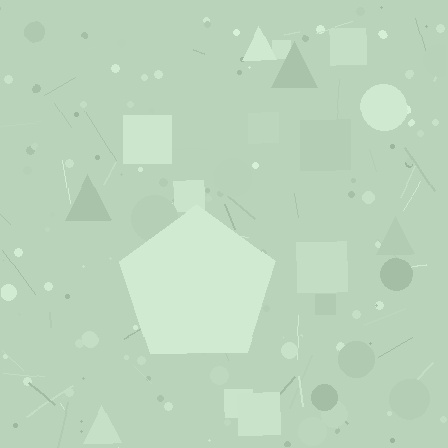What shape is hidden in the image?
A pentagon is hidden in the image.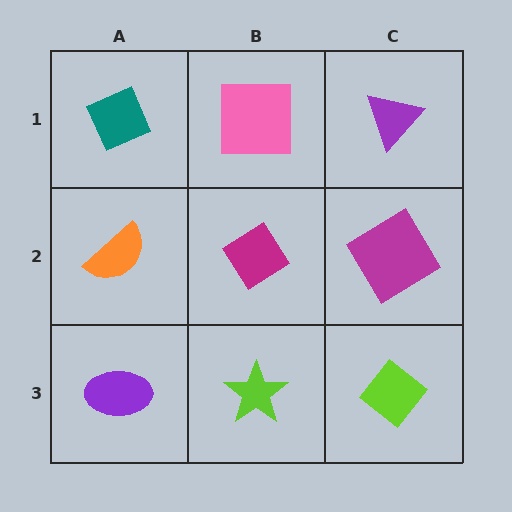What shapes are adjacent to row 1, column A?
An orange semicircle (row 2, column A), a pink square (row 1, column B).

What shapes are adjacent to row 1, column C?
A magenta diamond (row 2, column C), a pink square (row 1, column B).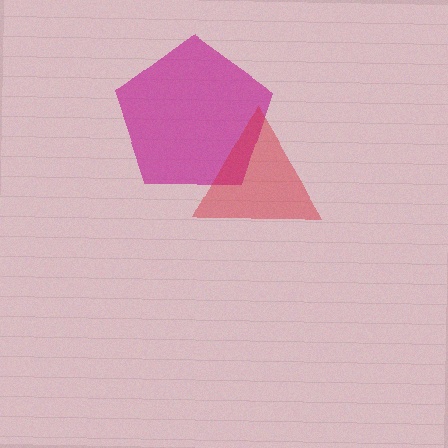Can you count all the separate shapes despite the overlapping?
Yes, there are 2 separate shapes.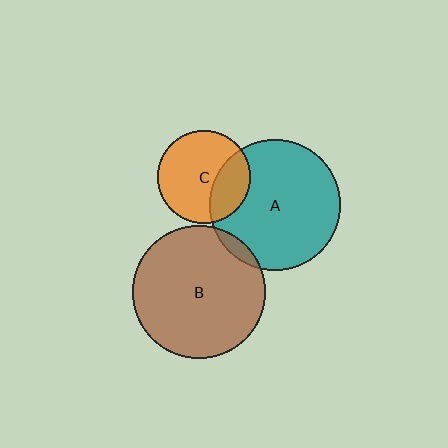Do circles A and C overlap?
Yes.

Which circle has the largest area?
Circle B (brown).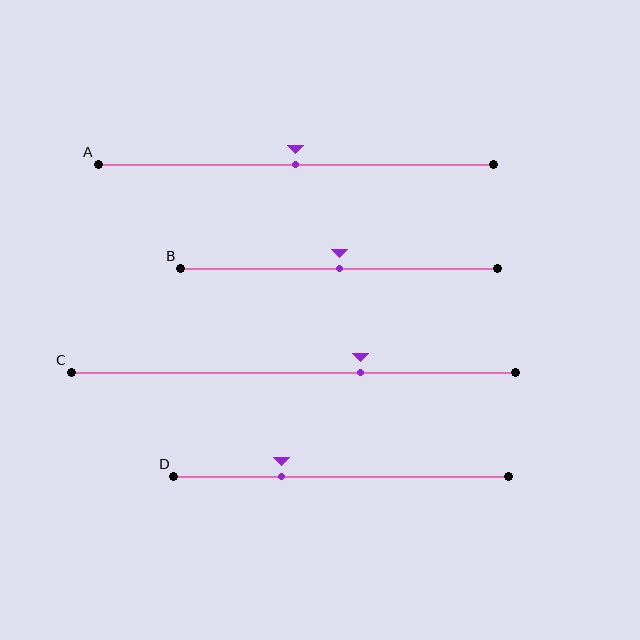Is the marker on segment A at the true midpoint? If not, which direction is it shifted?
Yes, the marker on segment A is at the true midpoint.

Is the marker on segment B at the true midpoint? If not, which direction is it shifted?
Yes, the marker on segment B is at the true midpoint.